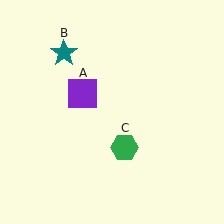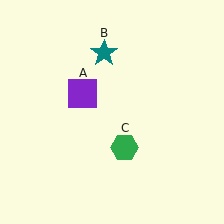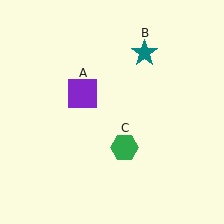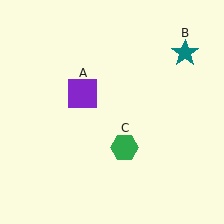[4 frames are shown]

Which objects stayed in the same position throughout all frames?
Purple square (object A) and green hexagon (object C) remained stationary.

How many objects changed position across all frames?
1 object changed position: teal star (object B).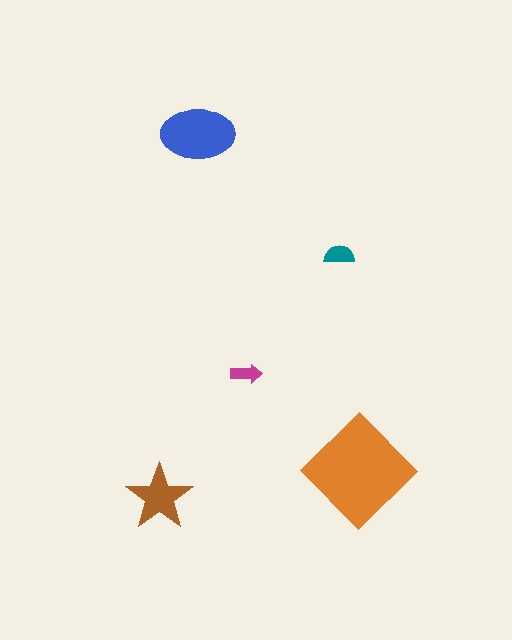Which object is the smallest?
The magenta arrow.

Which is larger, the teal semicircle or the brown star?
The brown star.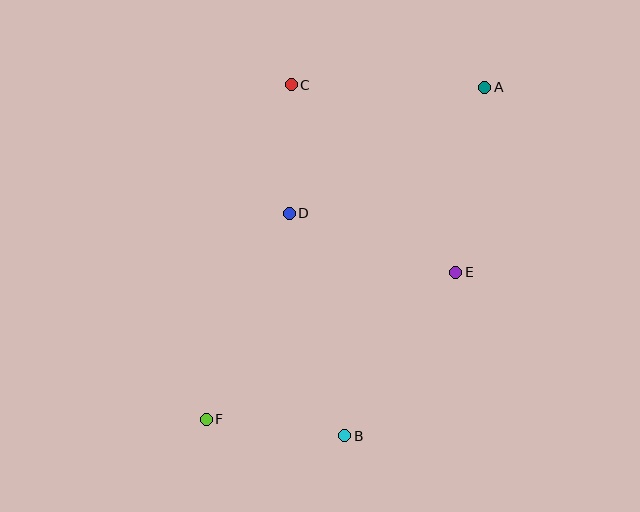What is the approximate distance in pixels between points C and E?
The distance between C and E is approximately 249 pixels.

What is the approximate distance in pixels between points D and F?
The distance between D and F is approximately 222 pixels.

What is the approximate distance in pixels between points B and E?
The distance between B and E is approximately 197 pixels.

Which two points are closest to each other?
Points C and D are closest to each other.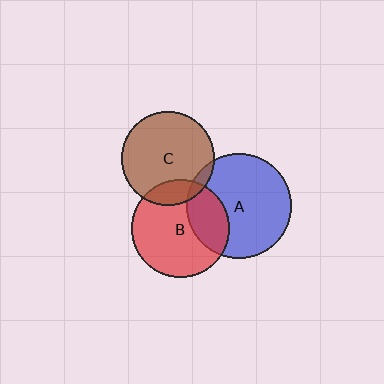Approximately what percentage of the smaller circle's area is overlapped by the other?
Approximately 15%.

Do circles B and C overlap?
Yes.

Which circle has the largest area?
Circle A (blue).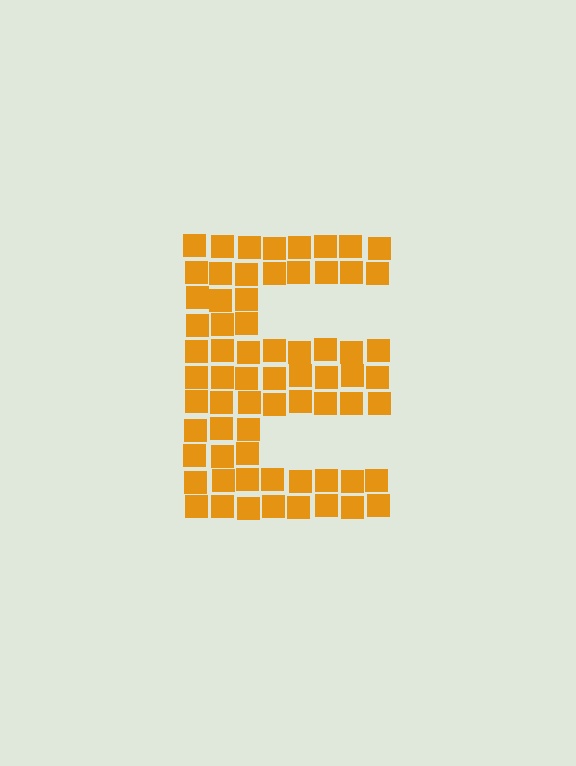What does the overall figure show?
The overall figure shows the letter E.